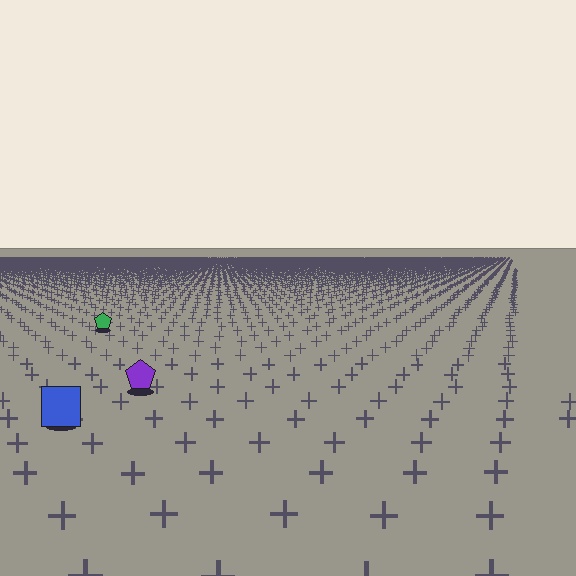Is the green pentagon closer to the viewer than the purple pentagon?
No. The purple pentagon is closer — you can tell from the texture gradient: the ground texture is coarser near it.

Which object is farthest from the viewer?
The green pentagon is farthest from the viewer. It appears smaller and the ground texture around it is denser.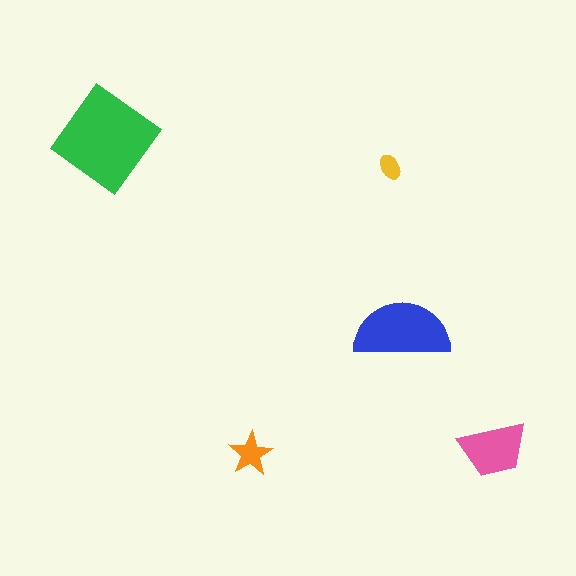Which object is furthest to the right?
The pink trapezoid is rightmost.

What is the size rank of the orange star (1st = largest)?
4th.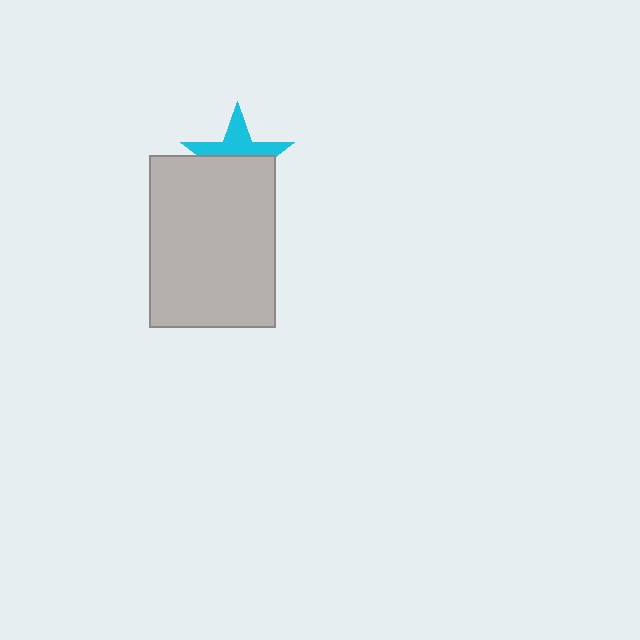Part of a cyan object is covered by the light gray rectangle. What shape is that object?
It is a star.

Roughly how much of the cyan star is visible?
About half of it is visible (roughly 45%).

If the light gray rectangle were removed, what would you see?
You would see the complete cyan star.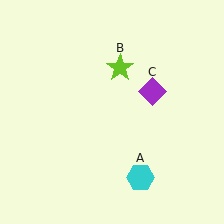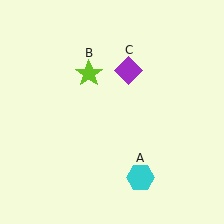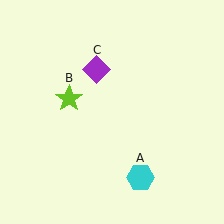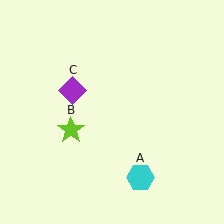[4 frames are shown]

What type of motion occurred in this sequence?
The lime star (object B), purple diamond (object C) rotated counterclockwise around the center of the scene.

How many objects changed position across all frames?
2 objects changed position: lime star (object B), purple diamond (object C).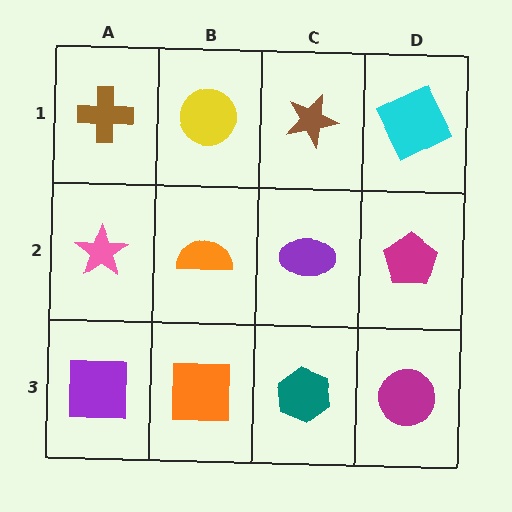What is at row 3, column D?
A magenta circle.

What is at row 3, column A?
A purple square.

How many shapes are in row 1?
4 shapes.